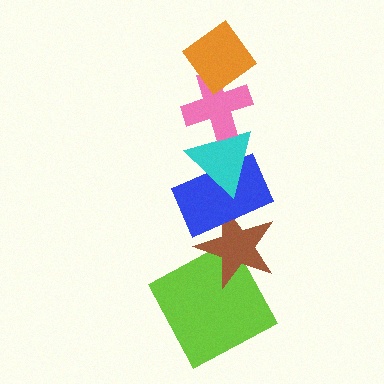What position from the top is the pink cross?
The pink cross is 2nd from the top.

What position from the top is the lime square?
The lime square is 6th from the top.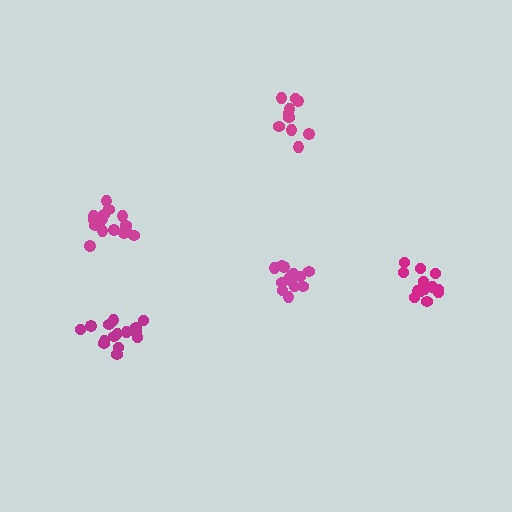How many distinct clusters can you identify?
There are 5 distinct clusters.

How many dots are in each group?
Group 1: 16 dots, Group 2: 10 dots, Group 3: 15 dots, Group 4: 14 dots, Group 5: 16 dots (71 total).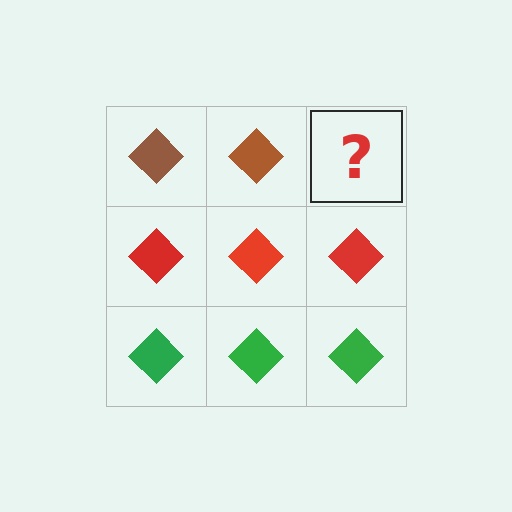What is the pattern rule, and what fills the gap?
The rule is that each row has a consistent color. The gap should be filled with a brown diamond.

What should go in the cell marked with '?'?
The missing cell should contain a brown diamond.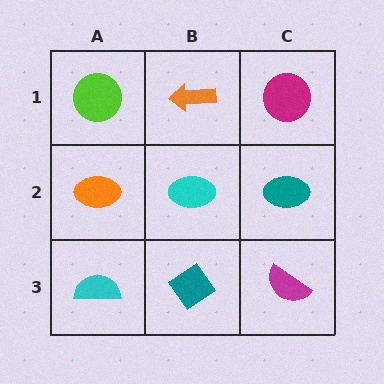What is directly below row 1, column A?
An orange ellipse.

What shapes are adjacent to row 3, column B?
A cyan ellipse (row 2, column B), a cyan semicircle (row 3, column A), a magenta semicircle (row 3, column C).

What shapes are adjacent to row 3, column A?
An orange ellipse (row 2, column A), a teal diamond (row 3, column B).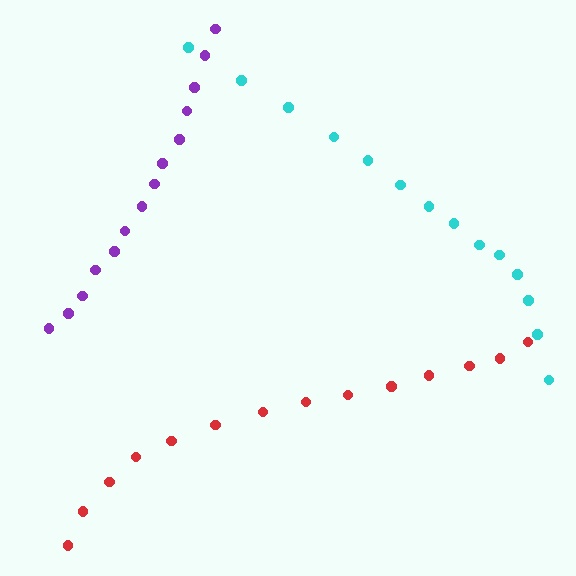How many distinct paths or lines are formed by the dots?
There are 3 distinct paths.